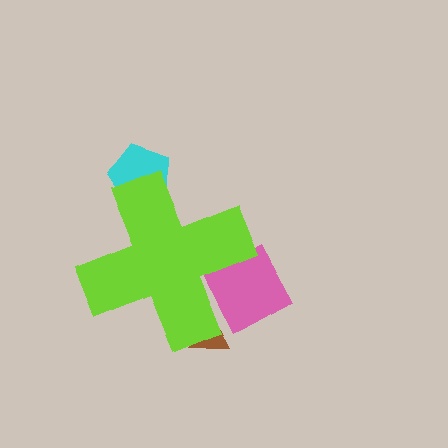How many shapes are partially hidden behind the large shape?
3 shapes are partially hidden.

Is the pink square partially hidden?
Yes, the pink square is partially hidden behind the lime cross.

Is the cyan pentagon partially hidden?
Yes, the cyan pentagon is partially hidden behind the lime cross.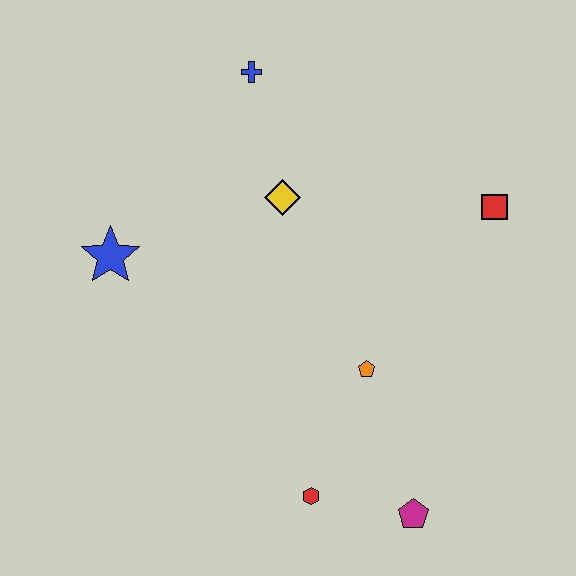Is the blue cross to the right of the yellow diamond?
No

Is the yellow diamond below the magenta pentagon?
No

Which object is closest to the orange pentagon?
The red hexagon is closest to the orange pentagon.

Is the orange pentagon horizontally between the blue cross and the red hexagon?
No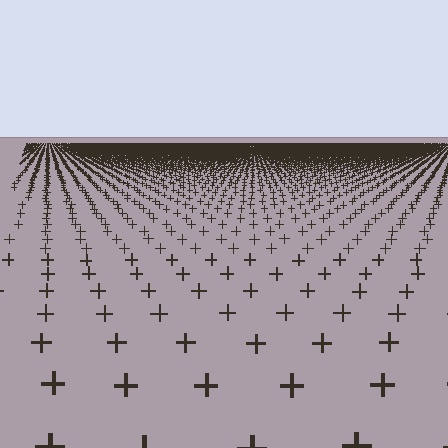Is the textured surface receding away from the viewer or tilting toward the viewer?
The surface is receding away from the viewer. Texture elements get smaller and denser toward the top.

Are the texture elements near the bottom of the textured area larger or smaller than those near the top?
Larger. Near the bottom, elements are closer to the viewer and appear at a bigger on-screen size.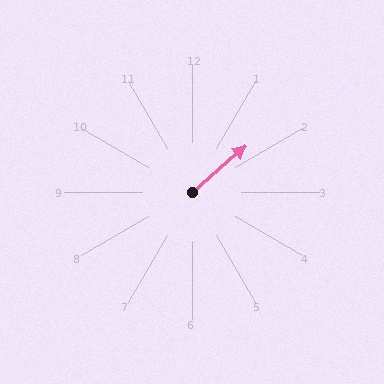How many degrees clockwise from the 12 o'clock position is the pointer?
Approximately 49 degrees.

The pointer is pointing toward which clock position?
Roughly 2 o'clock.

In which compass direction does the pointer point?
Northeast.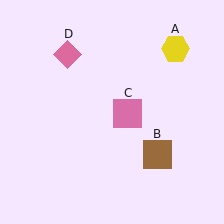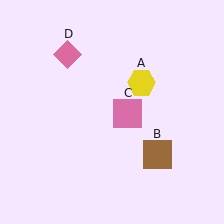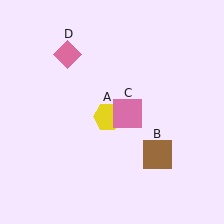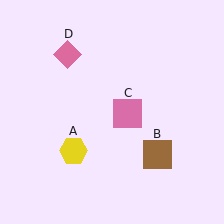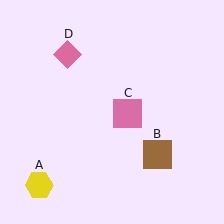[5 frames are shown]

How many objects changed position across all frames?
1 object changed position: yellow hexagon (object A).